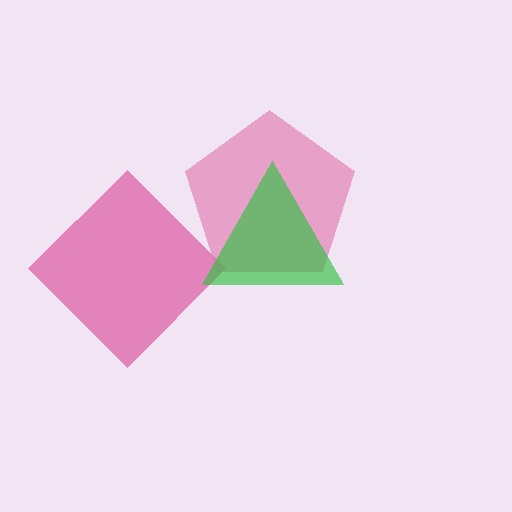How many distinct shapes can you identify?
There are 3 distinct shapes: a magenta diamond, a pink pentagon, a green triangle.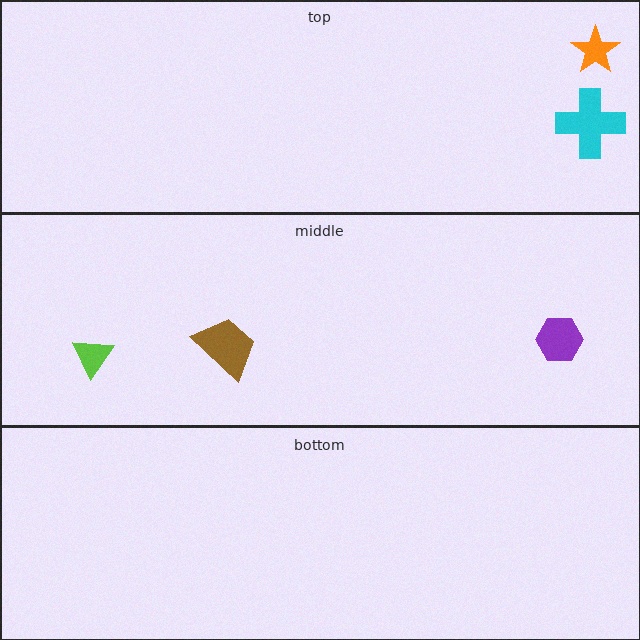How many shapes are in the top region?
2.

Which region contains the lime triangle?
The middle region.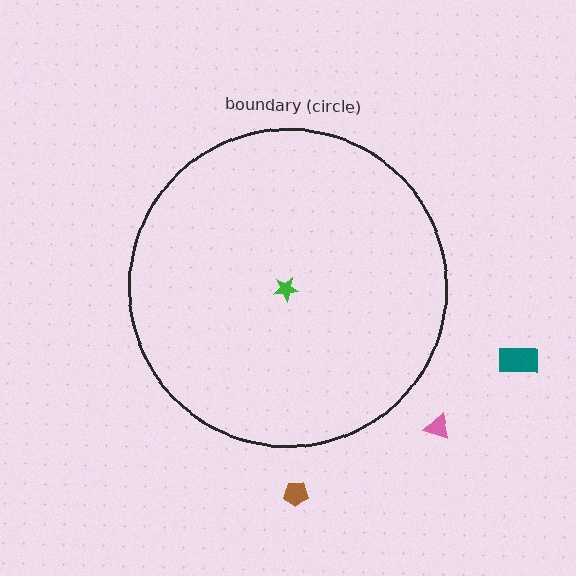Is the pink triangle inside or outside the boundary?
Outside.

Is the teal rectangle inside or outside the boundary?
Outside.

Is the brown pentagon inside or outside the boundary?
Outside.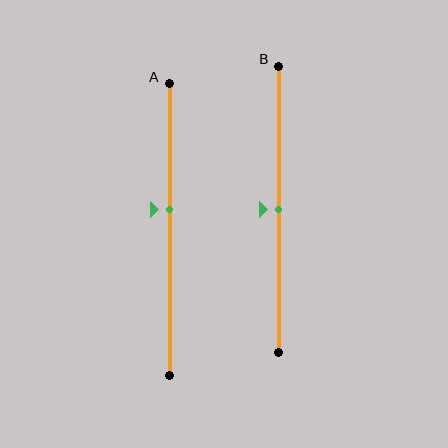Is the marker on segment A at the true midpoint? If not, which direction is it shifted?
No, the marker on segment A is shifted upward by about 7% of the segment length.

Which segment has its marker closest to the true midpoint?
Segment B has its marker closest to the true midpoint.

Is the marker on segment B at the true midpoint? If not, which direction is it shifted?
Yes, the marker on segment B is at the true midpoint.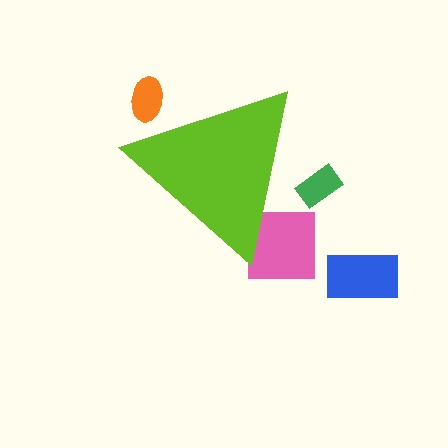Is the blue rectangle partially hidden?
No, the blue rectangle is fully visible.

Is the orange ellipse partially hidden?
Yes, the orange ellipse is partially hidden behind the lime triangle.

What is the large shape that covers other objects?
A lime triangle.